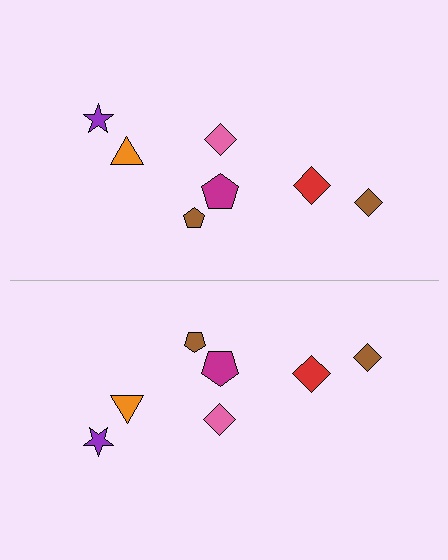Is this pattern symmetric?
Yes, this pattern has bilateral (reflection) symmetry.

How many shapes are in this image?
There are 14 shapes in this image.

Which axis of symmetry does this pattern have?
The pattern has a horizontal axis of symmetry running through the center of the image.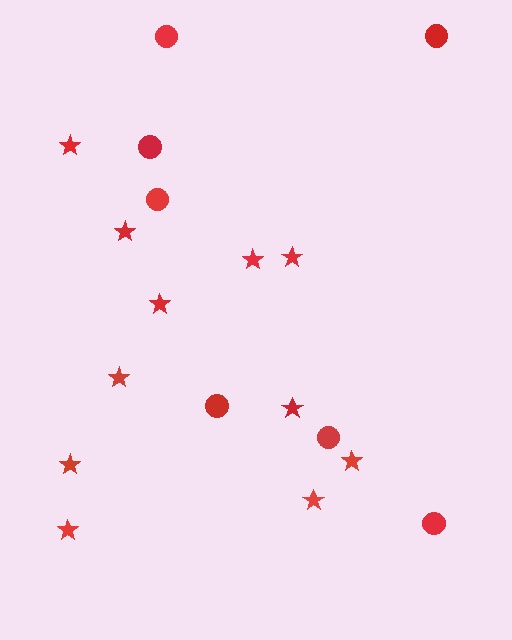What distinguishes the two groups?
There are 2 groups: one group of stars (11) and one group of circles (7).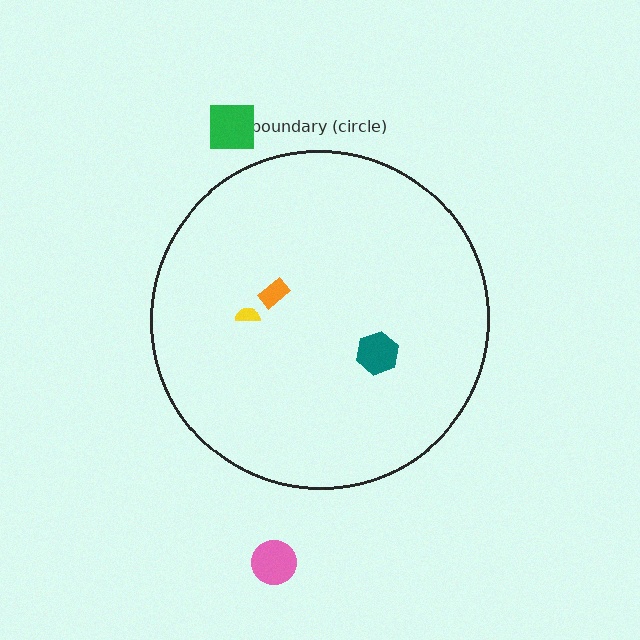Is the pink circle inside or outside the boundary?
Outside.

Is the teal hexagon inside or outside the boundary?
Inside.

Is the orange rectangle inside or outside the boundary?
Inside.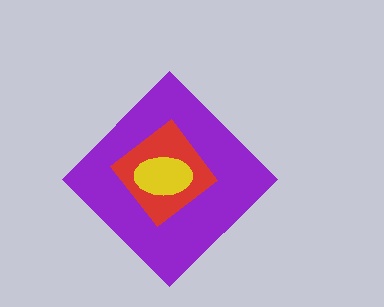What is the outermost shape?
The purple diamond.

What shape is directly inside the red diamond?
The yellow ellipse.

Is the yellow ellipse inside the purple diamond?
Yes.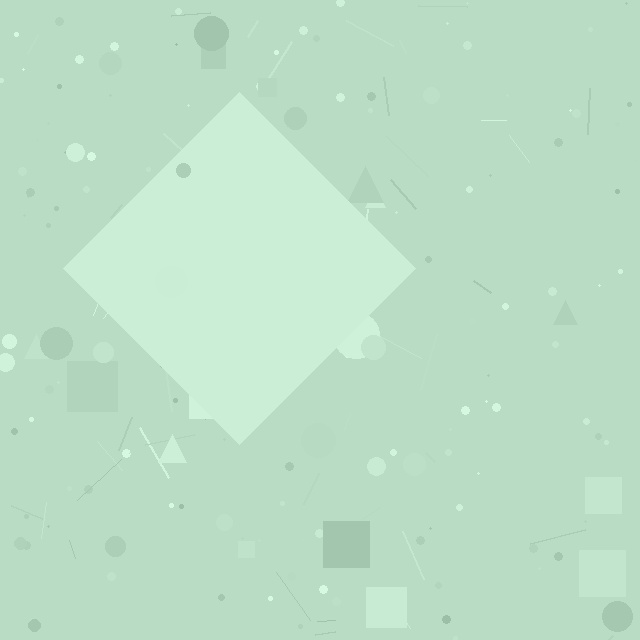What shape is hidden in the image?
A diamond is hidden in the image.